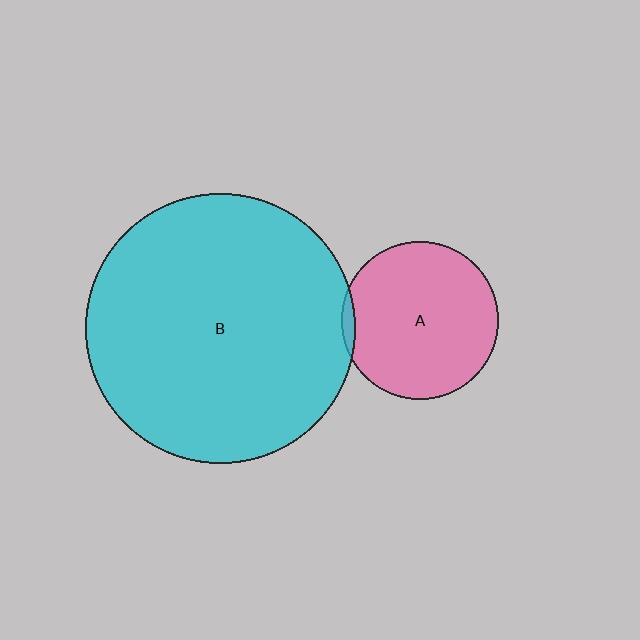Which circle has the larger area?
Circle B (cyan).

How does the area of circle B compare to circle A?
Approximately 2.9 times.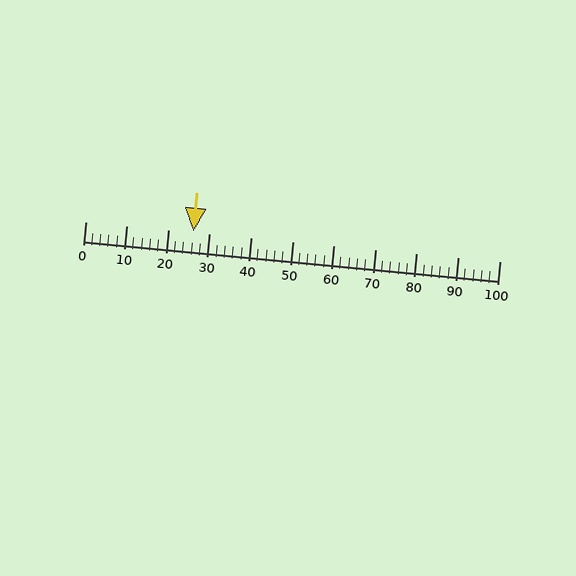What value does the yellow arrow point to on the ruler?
The yellow arrow points to approximately 26.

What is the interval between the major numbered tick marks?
The major tick marks are spaced 10 units apart.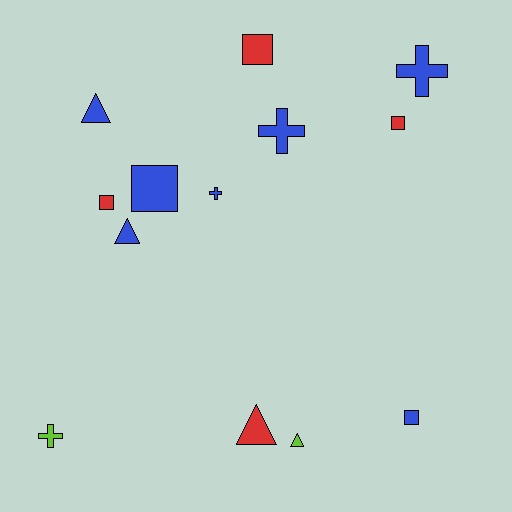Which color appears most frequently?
Blue, with 7 objects.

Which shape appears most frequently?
Square, with 5 objects.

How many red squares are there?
There are 3 red squares.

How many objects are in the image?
There are 13 objects.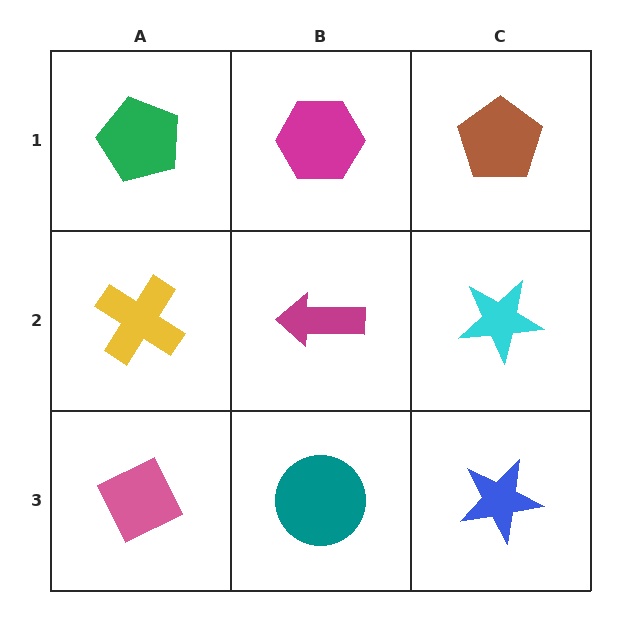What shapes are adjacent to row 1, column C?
A cyan star (row 2, column C), a magenta hexagon (row 1, column B).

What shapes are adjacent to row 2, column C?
A brown pentagon (row 1, column C), a blue star (row 3, column C), a magenta arrow (row 2, column B).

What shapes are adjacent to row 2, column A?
A green pentagon (row 1, column A), a pink diamond (row 3, column A), a magenta arrow (row 2, column B).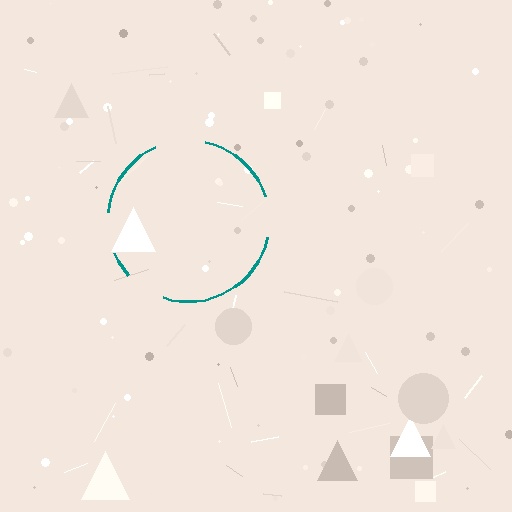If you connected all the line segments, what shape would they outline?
They would outline a circle.